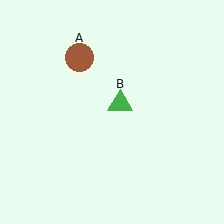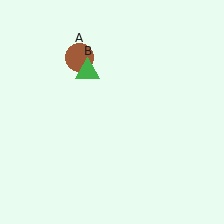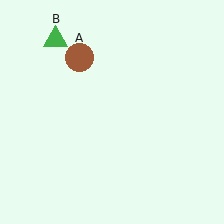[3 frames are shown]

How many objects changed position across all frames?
1 object changed position: green triangle (object B).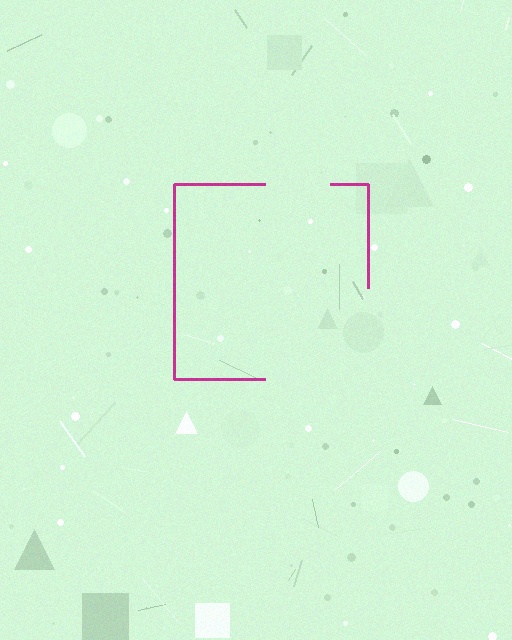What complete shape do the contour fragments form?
The contour fragments form a square.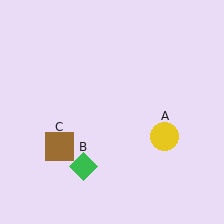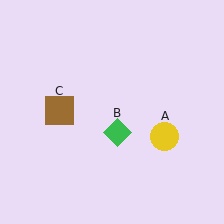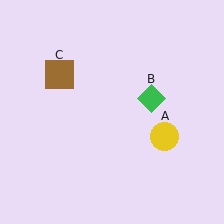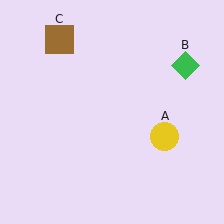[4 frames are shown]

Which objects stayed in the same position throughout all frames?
Yellow circle (object A) remained stationary.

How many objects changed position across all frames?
2 objects changed position: green diamond (object B), brown square (object C).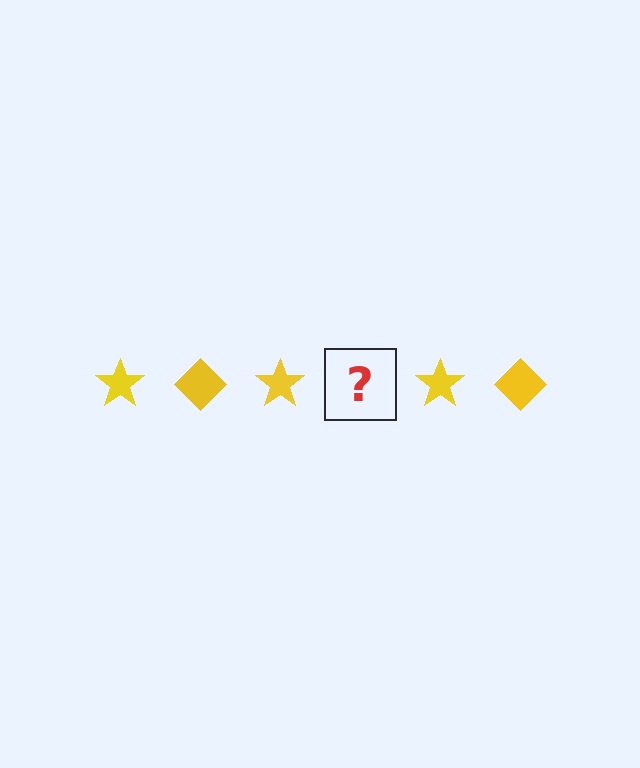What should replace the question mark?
The question mark should be replaced with a yellow diamond.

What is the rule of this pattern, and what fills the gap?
The rule is that the pattern cycles through star, diamond shapes in yellow. The gap should be filled with a yellow diamond.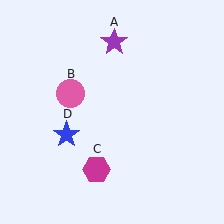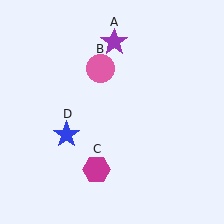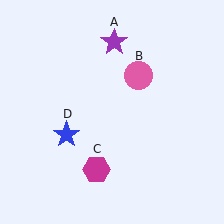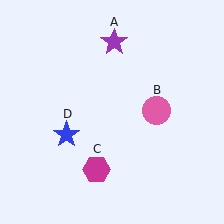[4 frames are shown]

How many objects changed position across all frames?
1 object changed position: pink circle (object B).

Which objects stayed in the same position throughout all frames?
Purple star (object A) and magenta hexagon (object C) and blue star (object D) remained stationary.